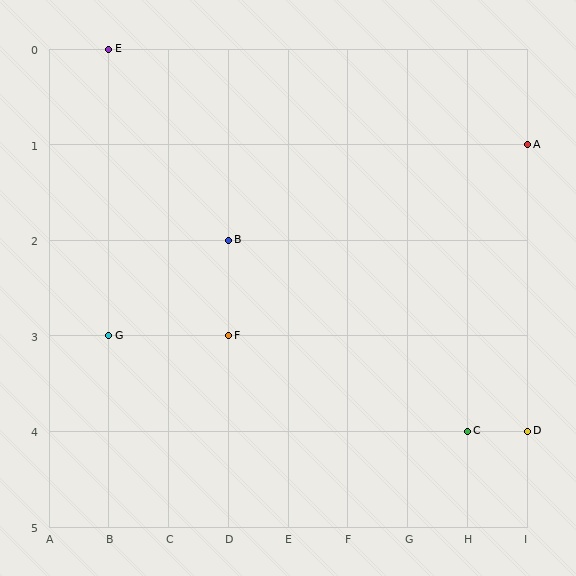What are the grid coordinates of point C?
Point C is at grid coordinates (H, 4).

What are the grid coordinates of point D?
Point D is at grid coordinates (I, 4).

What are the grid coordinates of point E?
Point E is at grid coordinates (B, 0).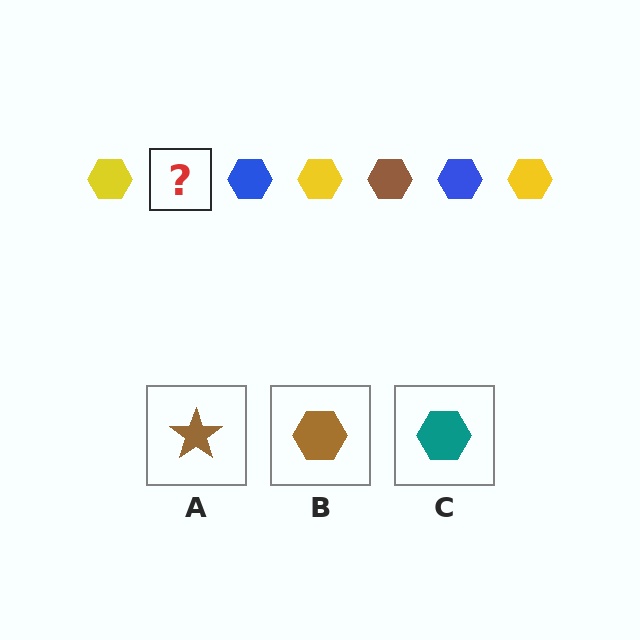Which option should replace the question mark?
Option B.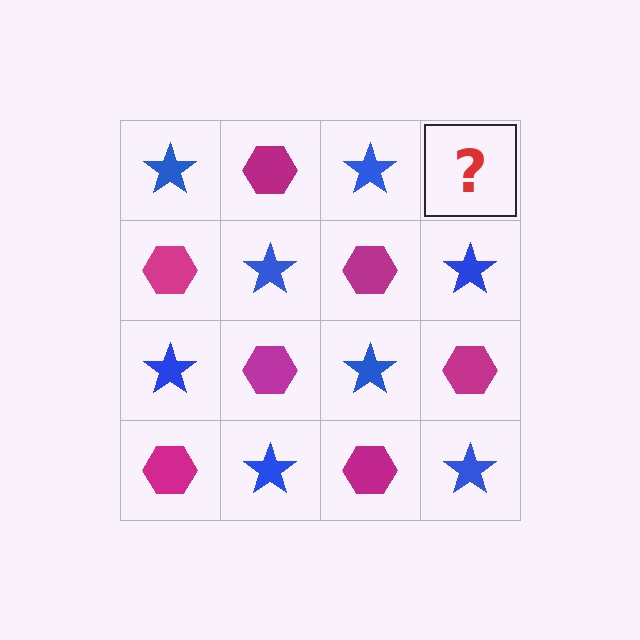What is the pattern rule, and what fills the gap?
The rule is that it alternates blue star and magenta hexagon in a checkerboard pattern. The gap should be filled with a magenta hexagon.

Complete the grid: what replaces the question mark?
The question mark should be replaced with a magenta hexagon.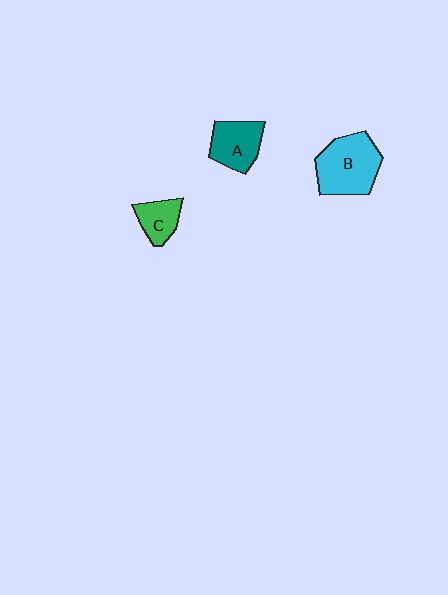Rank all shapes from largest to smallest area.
From largest to smallest: B (cyan), A (teal), C (green).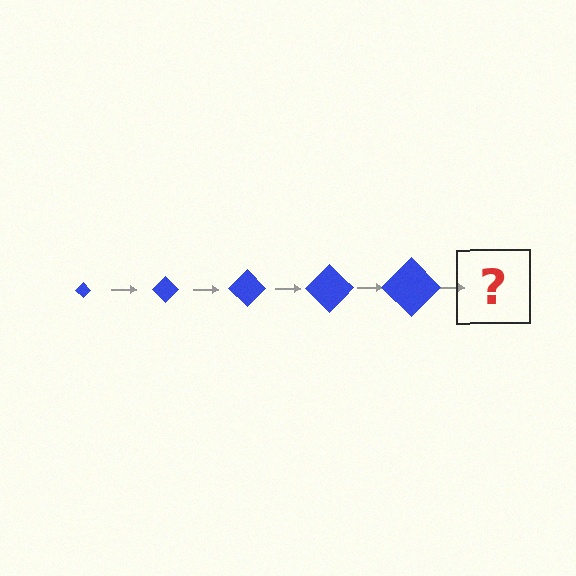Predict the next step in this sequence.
The next step is a blue diamond, larger than the previous one.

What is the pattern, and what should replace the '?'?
The pattern is that the diamond gets progressively larger each step. The '?' should be a blue diamond, larger than the previous one.